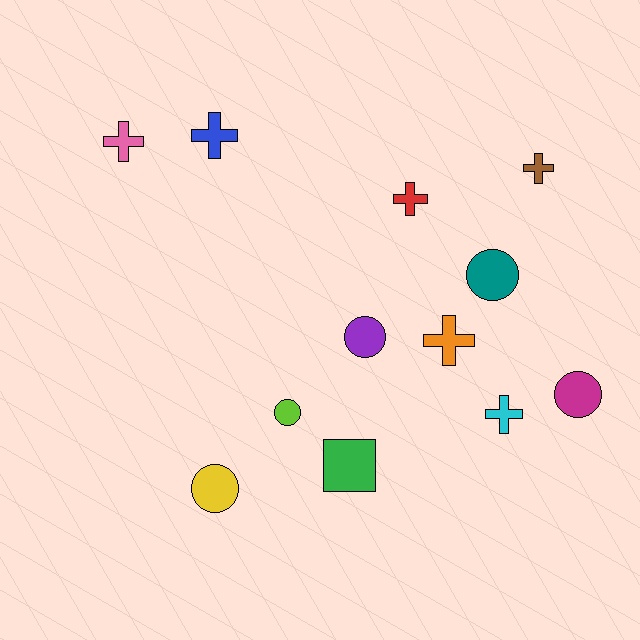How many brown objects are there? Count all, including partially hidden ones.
There is 1 brown object.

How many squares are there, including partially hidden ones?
There is 1 square.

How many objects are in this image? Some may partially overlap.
There are 12 objects.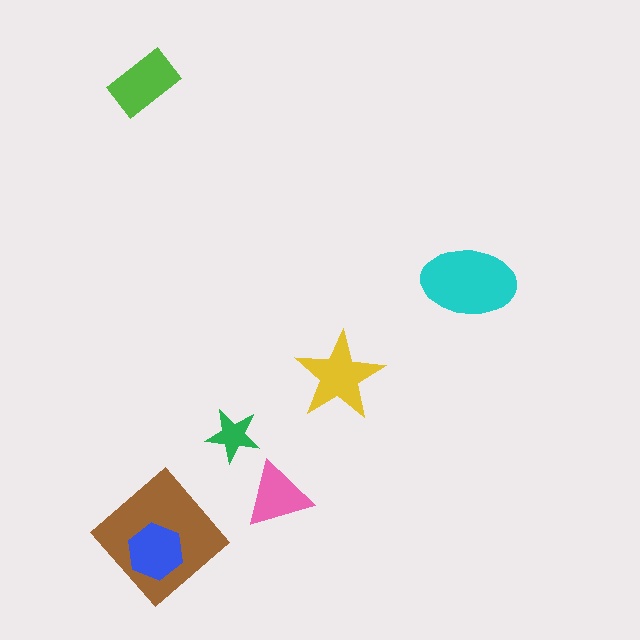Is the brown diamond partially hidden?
Yes, it is partially covered by another shape.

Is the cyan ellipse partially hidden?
No, no other shape covers it.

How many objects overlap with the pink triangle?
0 objects overlap with the pink triangle.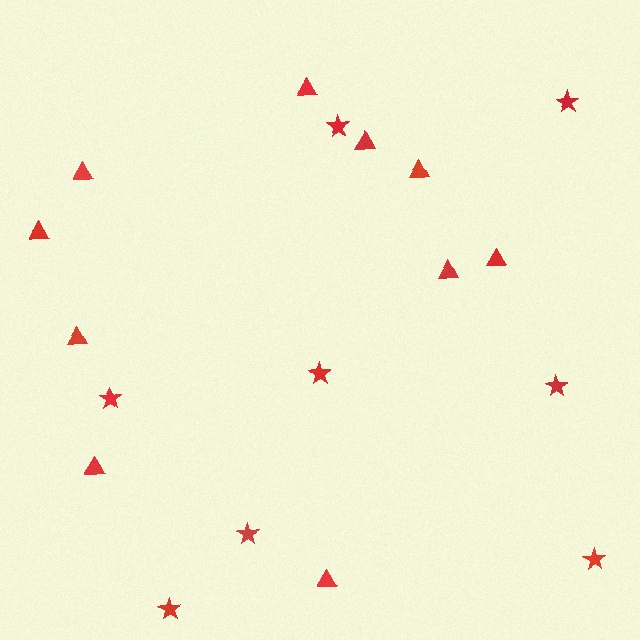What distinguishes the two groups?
There are 2 groups: one group of triangles (10) and one group of stars (8).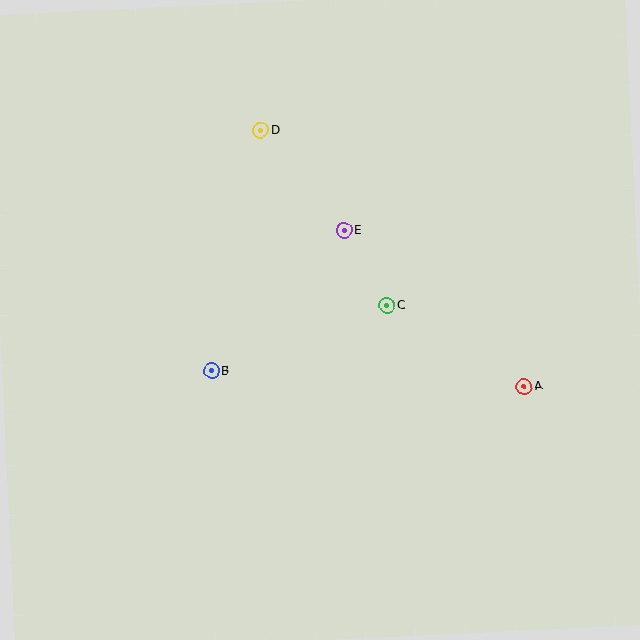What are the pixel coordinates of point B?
Point B is at (212, 371).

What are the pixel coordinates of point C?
Point C is at (387, 305).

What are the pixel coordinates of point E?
Point E is at (344, 231).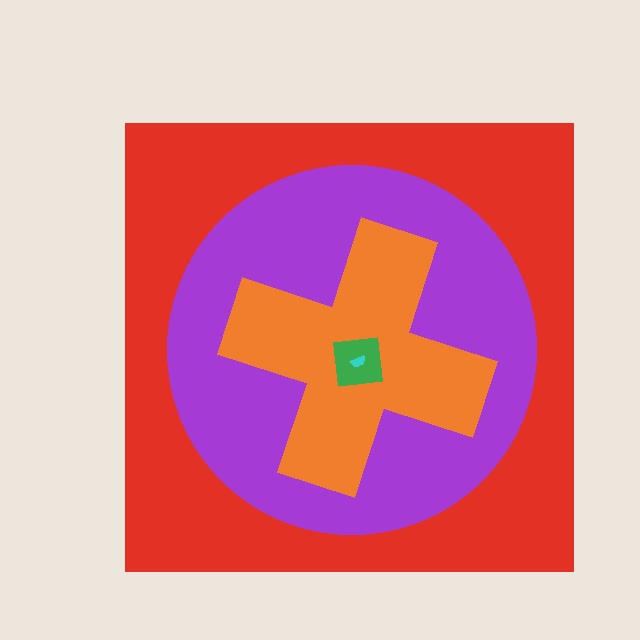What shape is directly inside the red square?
The purple circle.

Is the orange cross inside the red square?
Yes.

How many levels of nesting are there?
5.